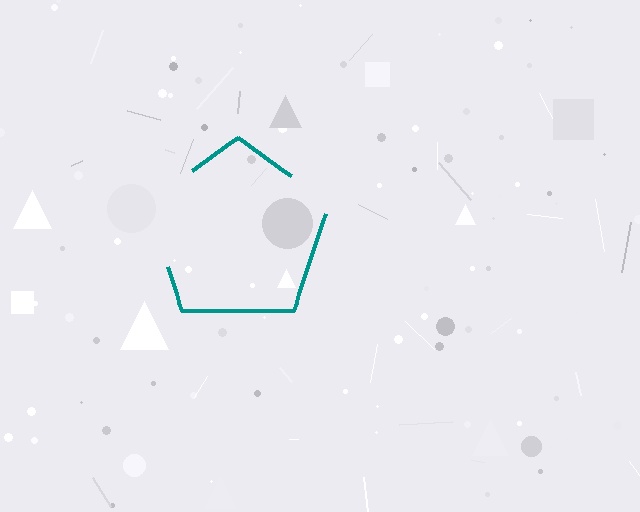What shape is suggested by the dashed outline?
The dashed outline suggests a pentagon.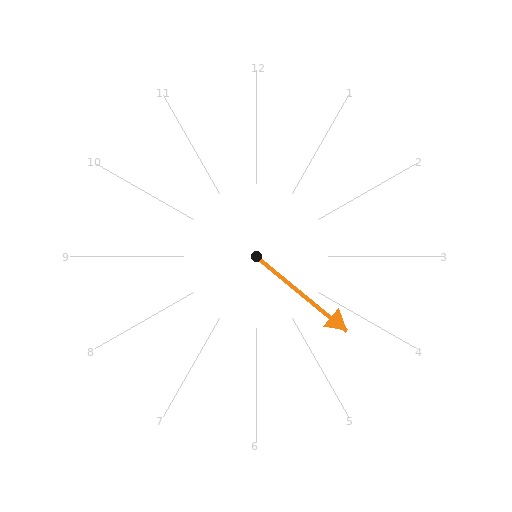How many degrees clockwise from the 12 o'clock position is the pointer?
Approximately 130 degrees.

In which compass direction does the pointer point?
Southeast.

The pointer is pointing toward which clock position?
Roughly 4 o'clock.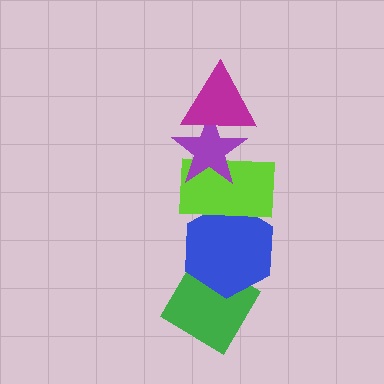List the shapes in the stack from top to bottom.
From top to bottom: the magenta triangle, the purple star, the lime rectangle, the blue hexagon, the green diamond.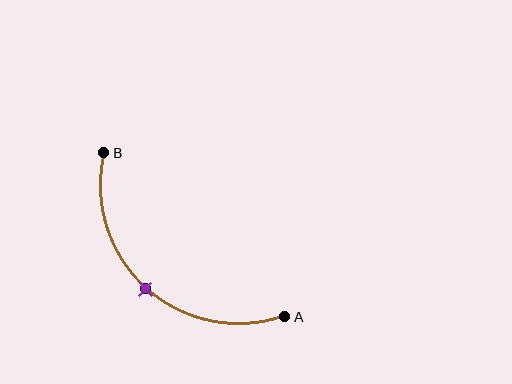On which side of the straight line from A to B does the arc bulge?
The arc bulges below and to the left of the straight line connecting A and B.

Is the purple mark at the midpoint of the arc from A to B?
Yes. The purple mark lies on the arc at equal arc-length from both A and B — it is the arc midpoint.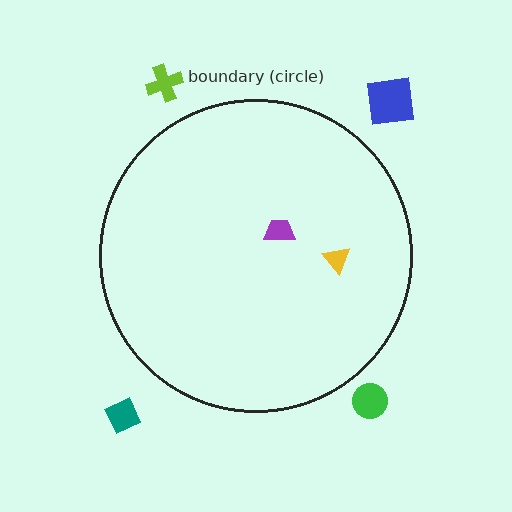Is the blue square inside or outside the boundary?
Outside.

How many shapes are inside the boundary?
2 inside, 4 outside.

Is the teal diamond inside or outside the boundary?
Outside.